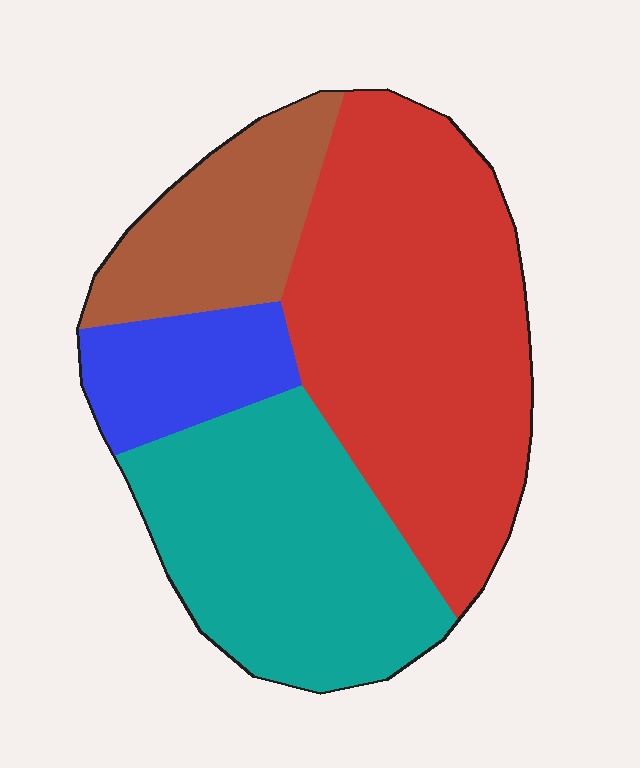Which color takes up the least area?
Blue, at roughly 10%.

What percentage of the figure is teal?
Teal covers 30% of the figure.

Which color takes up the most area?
Red, at roughly 45%.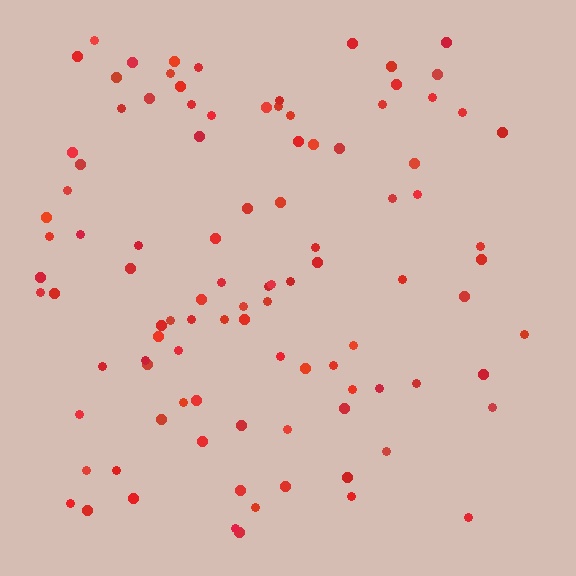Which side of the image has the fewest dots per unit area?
The right.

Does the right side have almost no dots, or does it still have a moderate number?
Still a moderate number, just noticeably fewer than the left.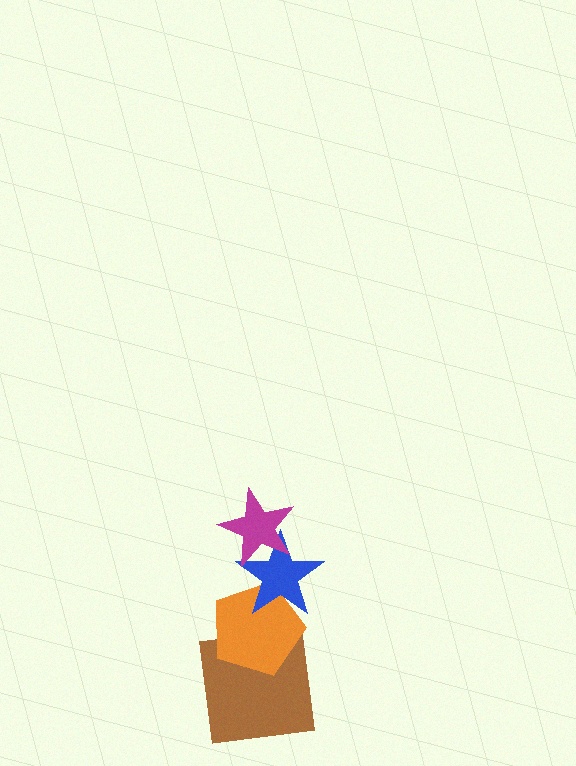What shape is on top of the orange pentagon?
The blue star is on top of the orange pentagon.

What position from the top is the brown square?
The brown square is 4th from the top.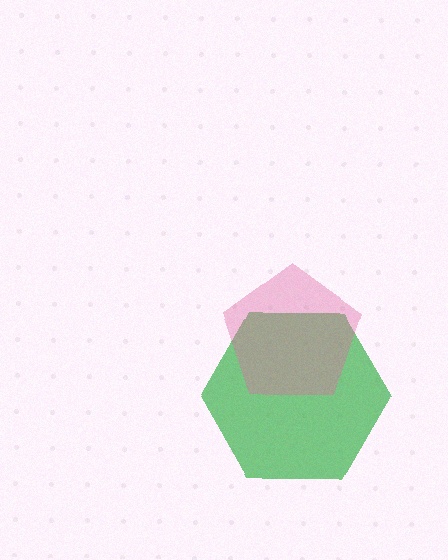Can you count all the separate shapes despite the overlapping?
Yes, there are 2 separate shapes.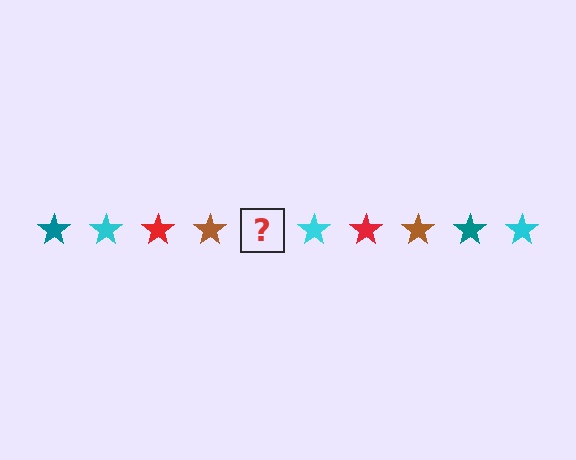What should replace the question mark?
The question mark should be replaced with a teal star.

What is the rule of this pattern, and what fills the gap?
The rule is that the pattern cycles through teal, cyan, red, brown stars. The gap should be filled with a teal star.